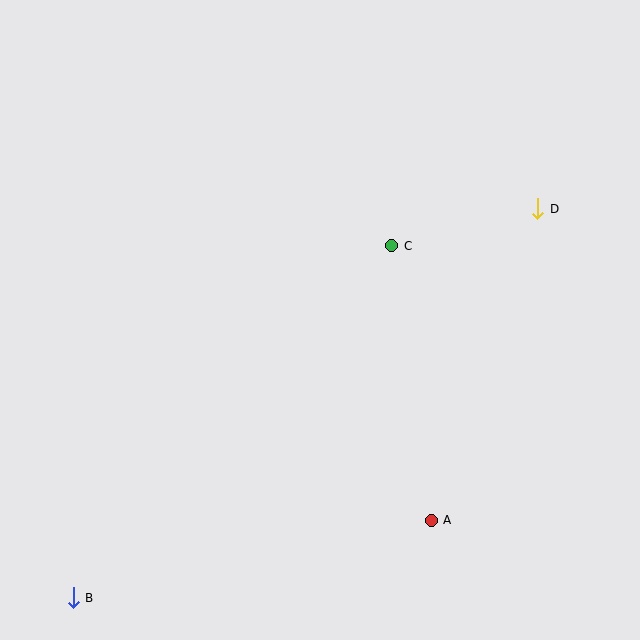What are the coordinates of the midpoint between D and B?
The midpoint between D and B is at (305, 403).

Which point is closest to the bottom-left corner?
Point B is closest to the bottom-left corner.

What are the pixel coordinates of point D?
Point D is at (538, 209).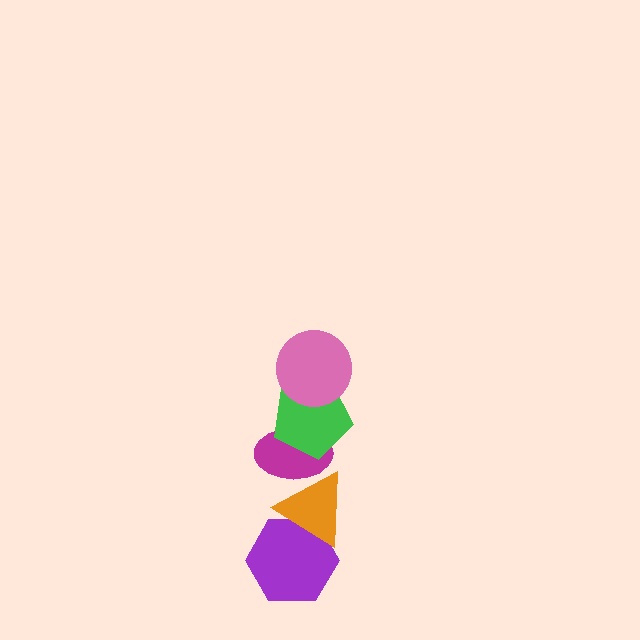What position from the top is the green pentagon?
The green pentagon is 2nd from the top.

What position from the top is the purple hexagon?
The purple hexagon is 5th from the top.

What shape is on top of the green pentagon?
The pink circle is on top of the green pentagon.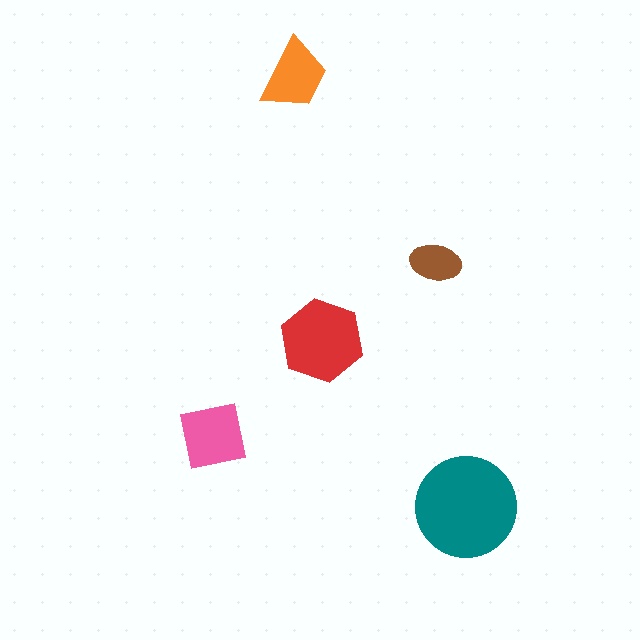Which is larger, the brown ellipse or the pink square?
The pink square.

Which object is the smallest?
The brown ellipse.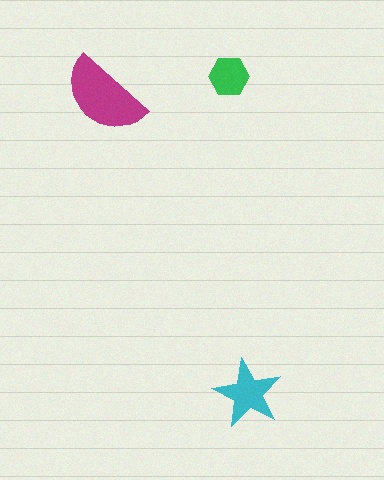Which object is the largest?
The magenta semicircle.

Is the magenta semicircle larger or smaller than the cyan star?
Larger.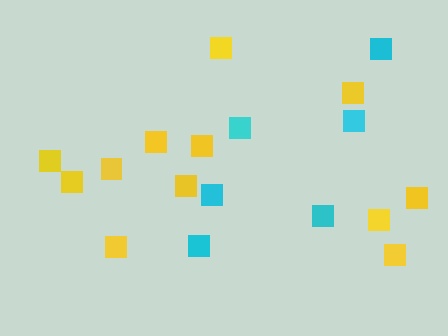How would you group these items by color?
There are 2 groups: one group of yellow squares (12) and one group of cyan squares (6).